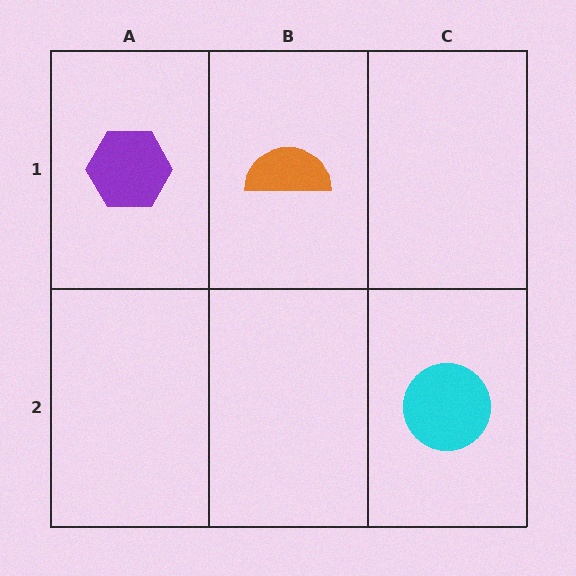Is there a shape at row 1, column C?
No, that cell is empty.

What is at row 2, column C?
A cyan circle.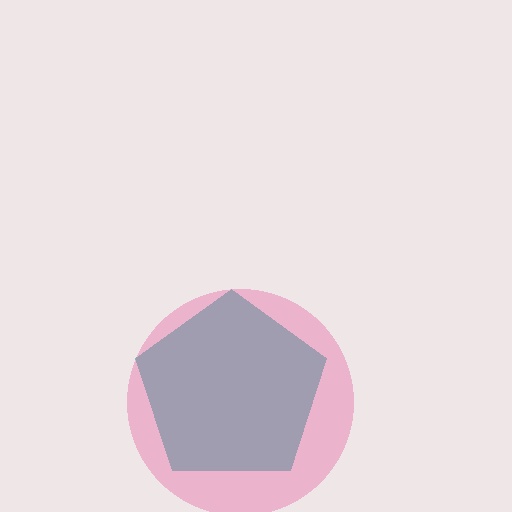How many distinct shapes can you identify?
There are 2 distinct shapes: a teal pentagon, a pink circle.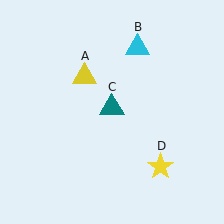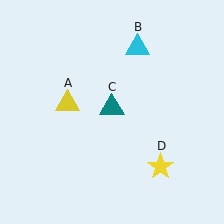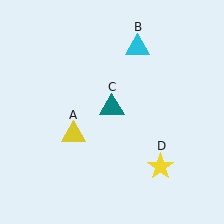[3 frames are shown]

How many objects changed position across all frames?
1 object changed position: yellow triangle (object A).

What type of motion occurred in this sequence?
The yellow triangle (object A) rotated counterclockwise around the center of the scene.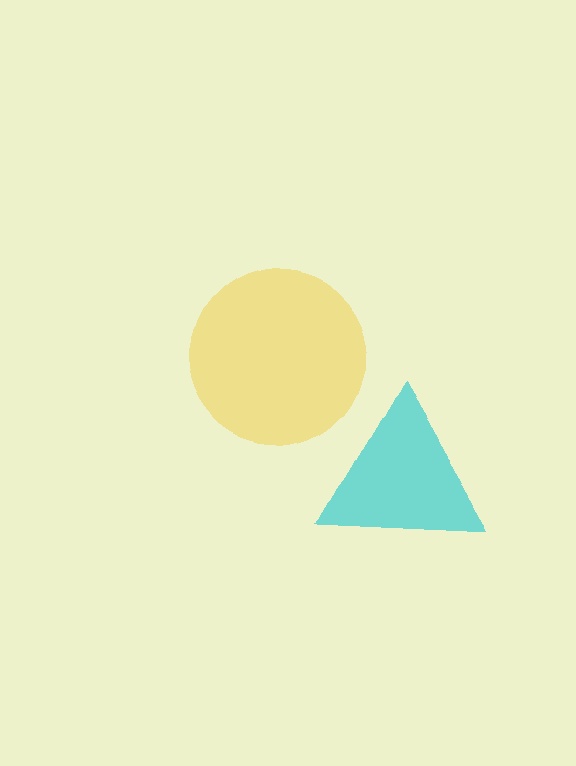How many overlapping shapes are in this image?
There are 2 overlapping shapes in the image.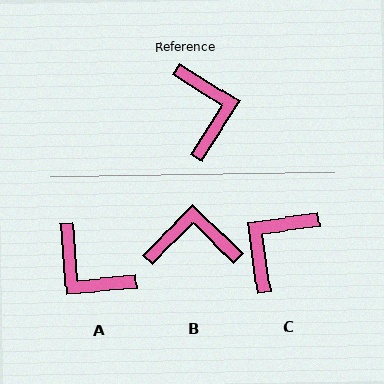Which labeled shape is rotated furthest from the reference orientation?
A, about 143 degrees away.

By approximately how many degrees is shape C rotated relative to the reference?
Approximately 130 degrees counter-clockwise.